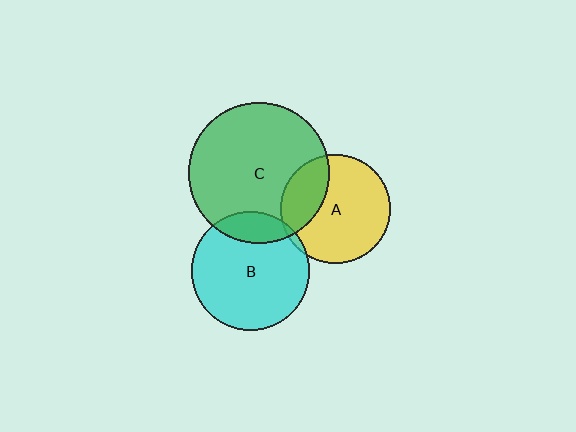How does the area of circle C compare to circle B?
Approximately 1.4 times.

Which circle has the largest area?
Circle C (green).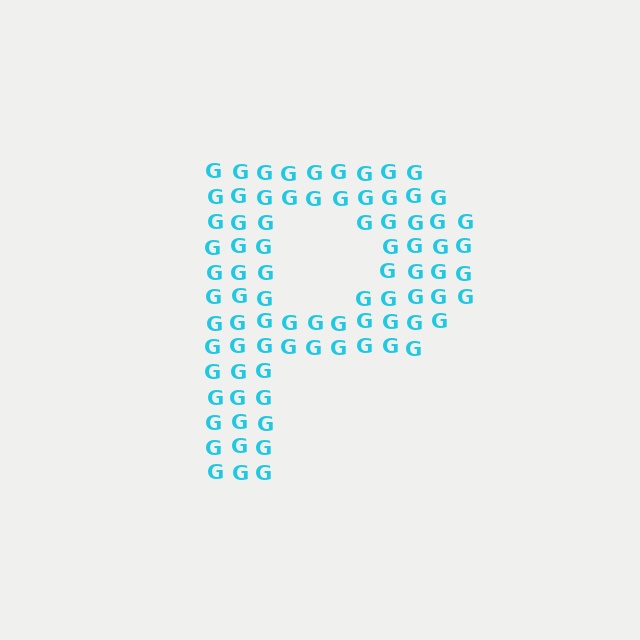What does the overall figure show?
The overall figure shows the letter P.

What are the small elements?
The small elements are letter G's.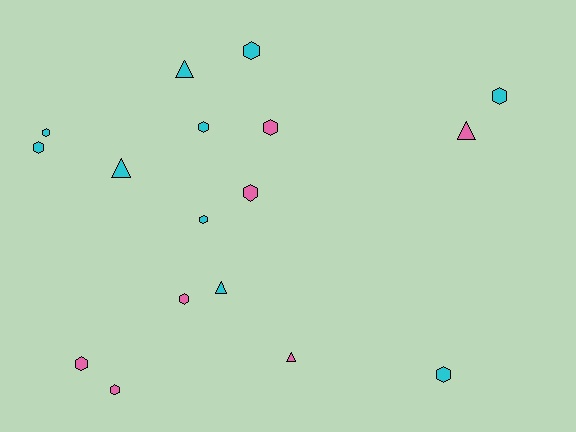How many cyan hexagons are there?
There are 7 cyan hexagons.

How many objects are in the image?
There are 17 objects.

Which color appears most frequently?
Cyan, with 10 objects.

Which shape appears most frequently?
Hexagon, with 12 objects.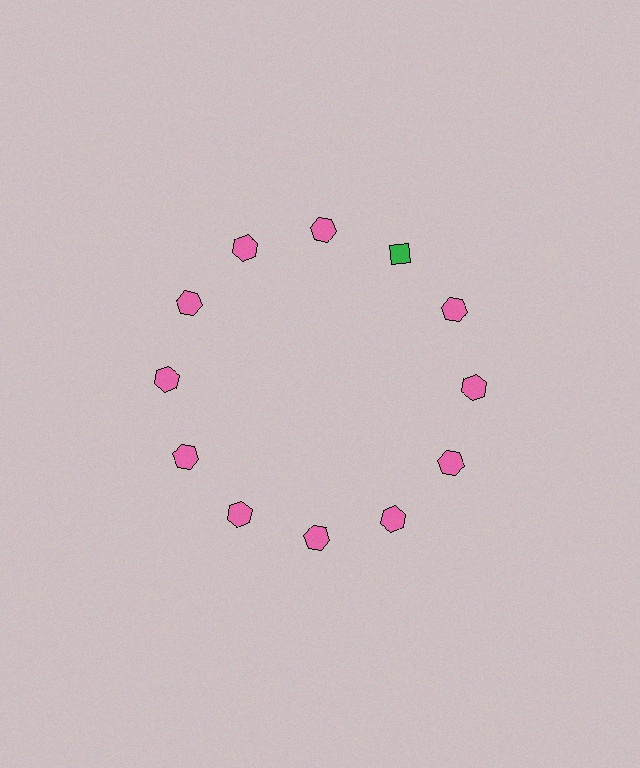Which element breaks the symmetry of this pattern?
The green diamond at roughly the 1 o'clock position breaks the symmetry. All other shapes are pink hexagons.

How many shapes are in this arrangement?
There are 12 shapes arranged in a ring pattern.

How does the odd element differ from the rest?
It differs in both color (green instead of pink) and shape (diamond instead of hexagon).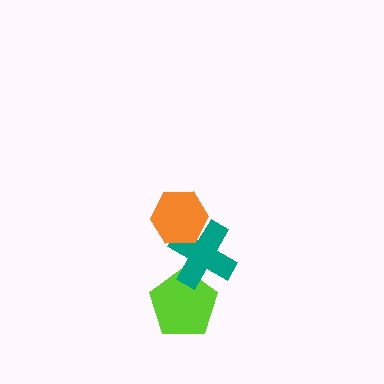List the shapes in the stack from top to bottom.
From top to bottom: the orange hexagon, the teal cross, the lime pentagon.